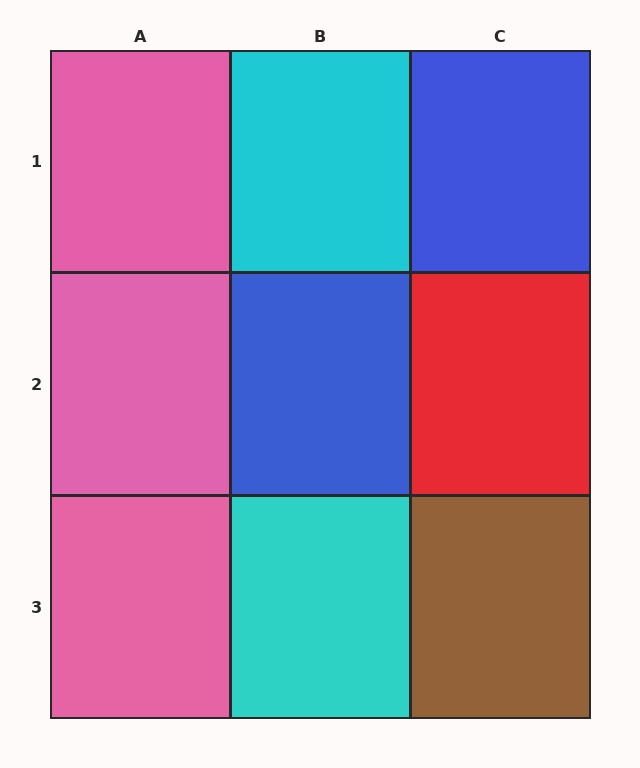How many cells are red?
1 cell is red.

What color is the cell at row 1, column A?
Pink.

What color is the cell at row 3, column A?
Pink.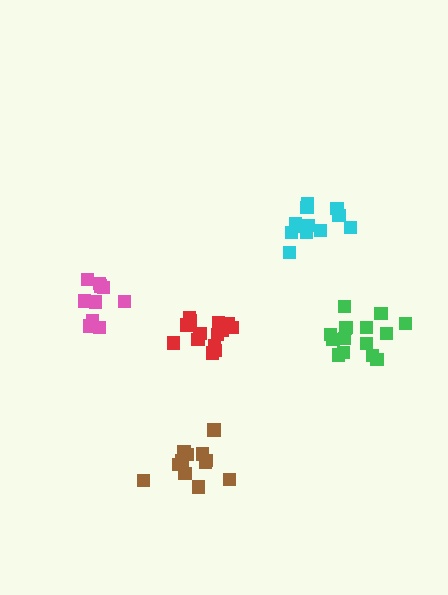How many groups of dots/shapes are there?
There are 5 groups.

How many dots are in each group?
Group 1: 13 dots, Group 2: 11 dots, Group 3: 12 dots, Group 4: 15 dots, Group 5: 14 dots (65 total).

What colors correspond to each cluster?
The clusters are colored: cyan, pink, brown, green, red.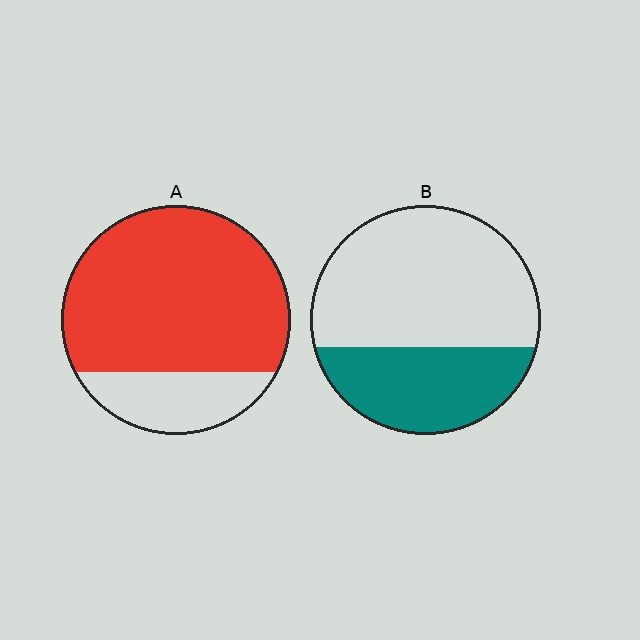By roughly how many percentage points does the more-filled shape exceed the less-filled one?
By roughly 45 percentage points (A over B).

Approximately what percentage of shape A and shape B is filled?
A is approximately 80% and B is approximately 35%.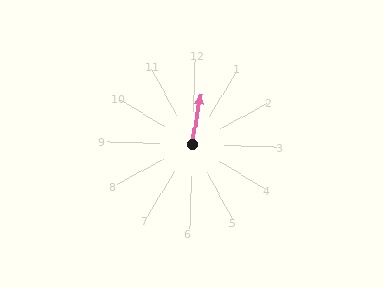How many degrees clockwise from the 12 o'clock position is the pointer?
Approximately 8 degrees.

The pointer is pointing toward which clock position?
Roughly 12 o'clock.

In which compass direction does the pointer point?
North.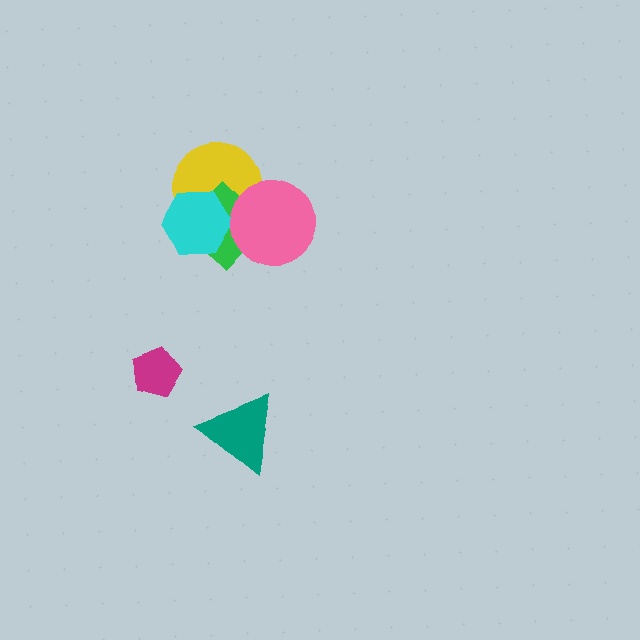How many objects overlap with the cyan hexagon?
2 objects overlap with the cyan hexagon.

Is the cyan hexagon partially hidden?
No, no other shape covers it.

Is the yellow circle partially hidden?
Yes, it is partially covered by another shape.